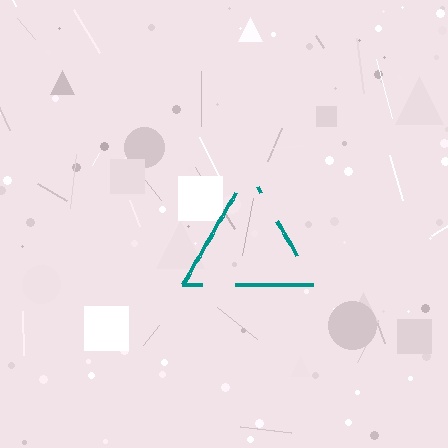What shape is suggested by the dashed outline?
The dashed outline suggests a triangle.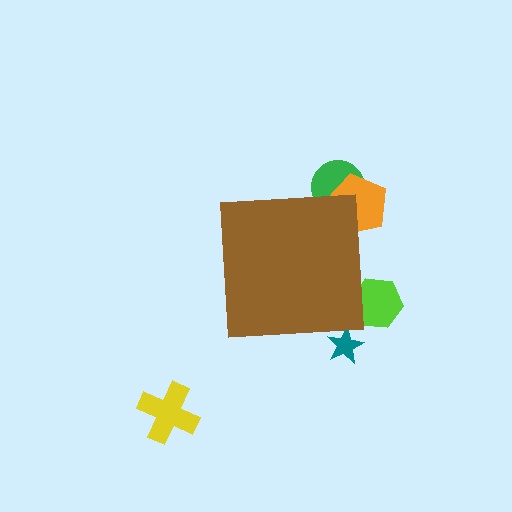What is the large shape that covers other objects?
A brown square.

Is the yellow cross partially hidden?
No, the yellow cross is fully visible.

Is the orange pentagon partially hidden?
Yes, the orange pentagon is partially hidden behind the brown square.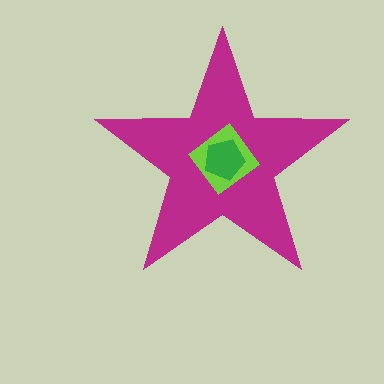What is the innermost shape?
The green pentagon.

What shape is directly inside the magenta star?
The lime diamond.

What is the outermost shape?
The magenta star.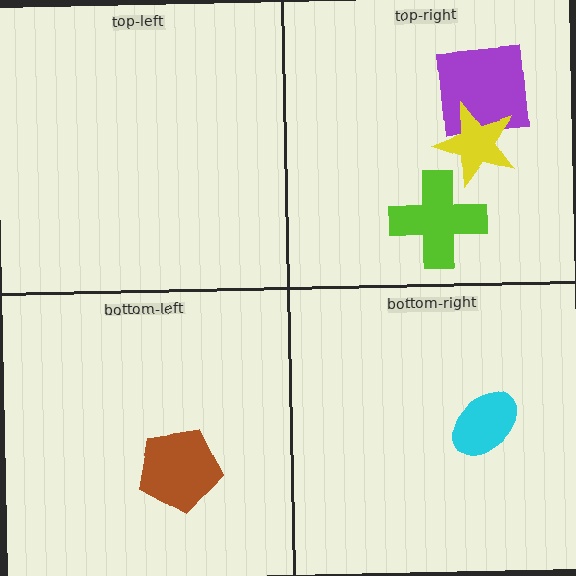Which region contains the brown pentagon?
The bottom-left region.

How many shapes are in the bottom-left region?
1.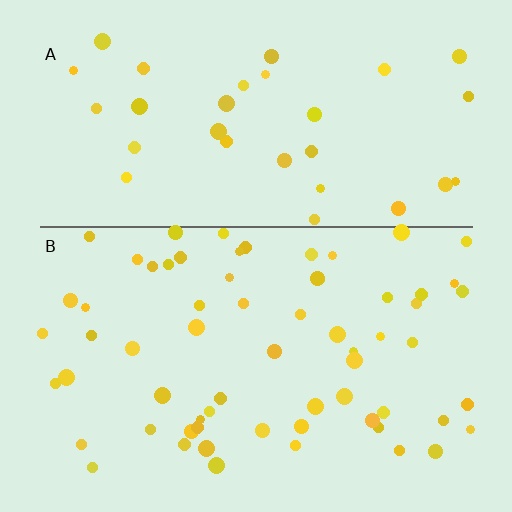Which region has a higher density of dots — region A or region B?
B (the bottom).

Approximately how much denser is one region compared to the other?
Approximately 2.0× — region B over region A.